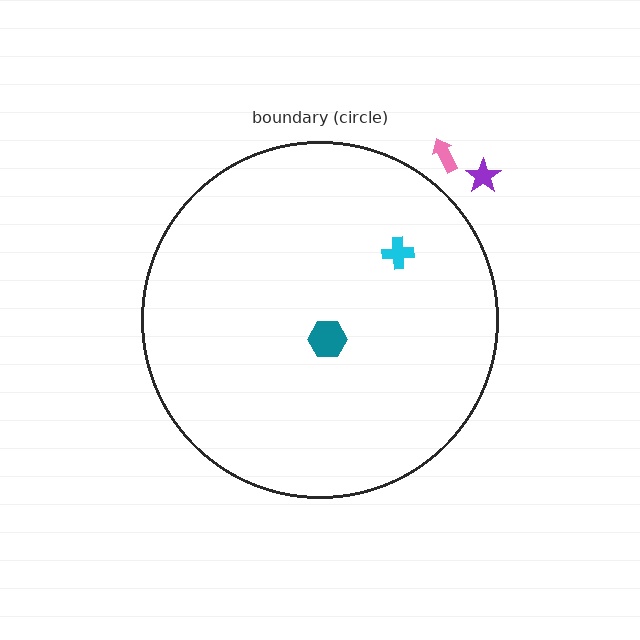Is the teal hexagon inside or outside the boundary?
Inside.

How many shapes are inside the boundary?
2 inside, 2 outside.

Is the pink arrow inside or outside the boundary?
Outside.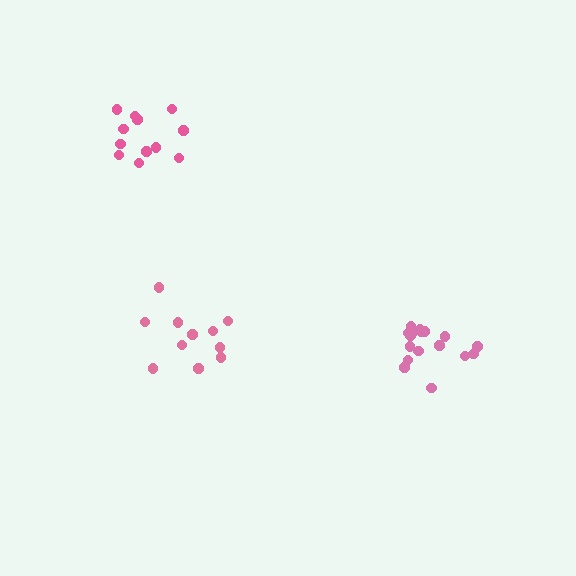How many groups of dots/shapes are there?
There are 3 groups.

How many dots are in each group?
Group 1: 17 dots, Group 2: 11 dots, Group 3: 12 dots (40 total).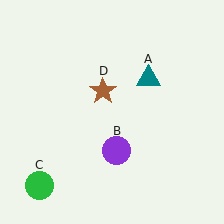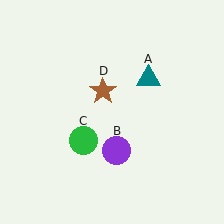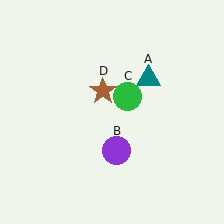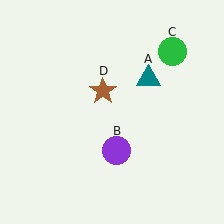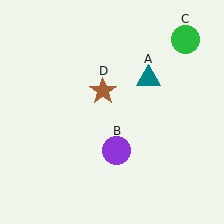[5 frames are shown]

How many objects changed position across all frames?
1 object changed position: green circle (object C).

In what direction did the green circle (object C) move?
The green circle (object C) moved up and to the right.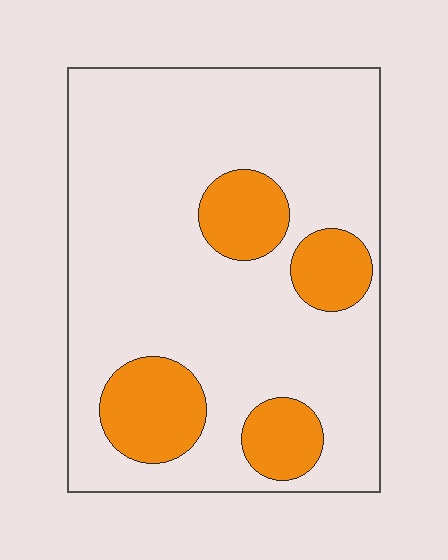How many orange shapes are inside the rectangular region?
4.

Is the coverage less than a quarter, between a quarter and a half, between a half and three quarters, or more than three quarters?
Less than a quarter.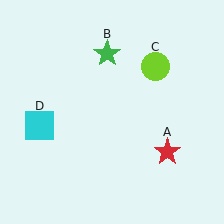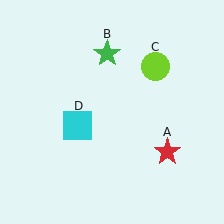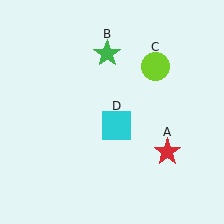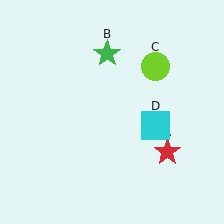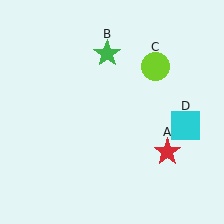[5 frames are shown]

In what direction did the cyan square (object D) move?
The cyan square (object D) moved right.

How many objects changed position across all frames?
1 object changed position: cyan square (object D).